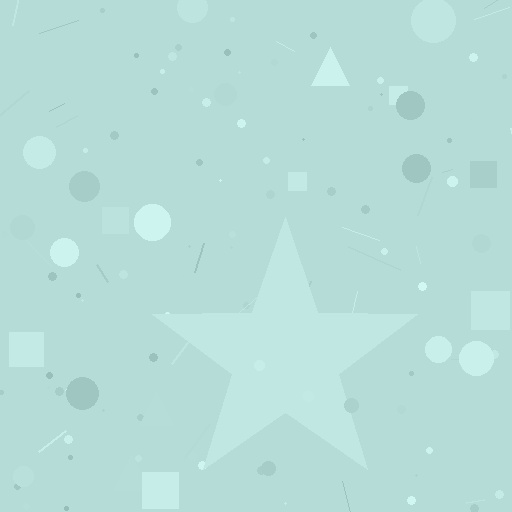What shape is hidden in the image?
A star is hidden in the image.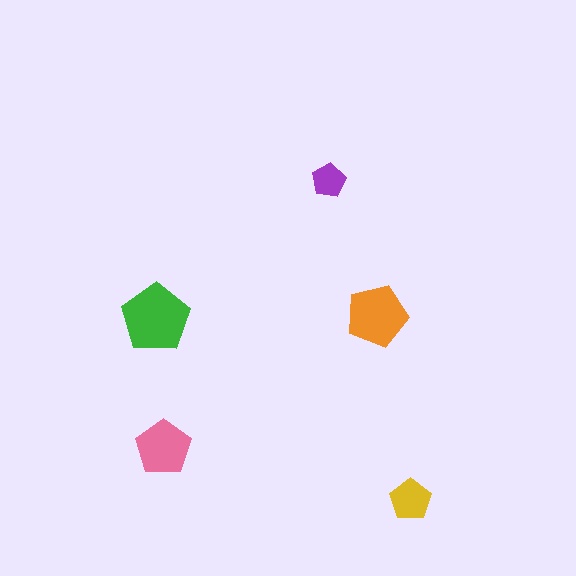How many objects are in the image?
There are 5 objects in the image.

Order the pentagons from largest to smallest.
the green one, the orange one, the pink one, the yellow one, the purple one.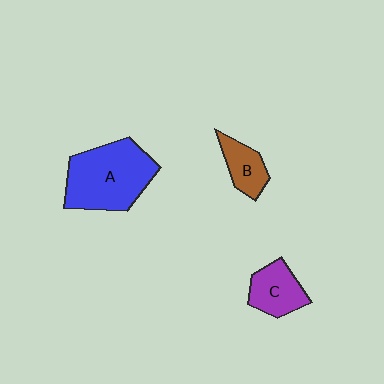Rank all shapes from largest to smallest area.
From largest to smallest: A (blue), C (purple), B (brown).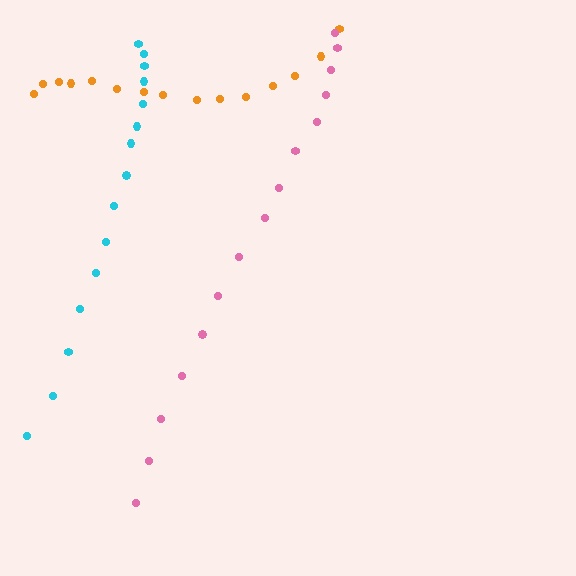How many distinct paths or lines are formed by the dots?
There are 3 distinct paths.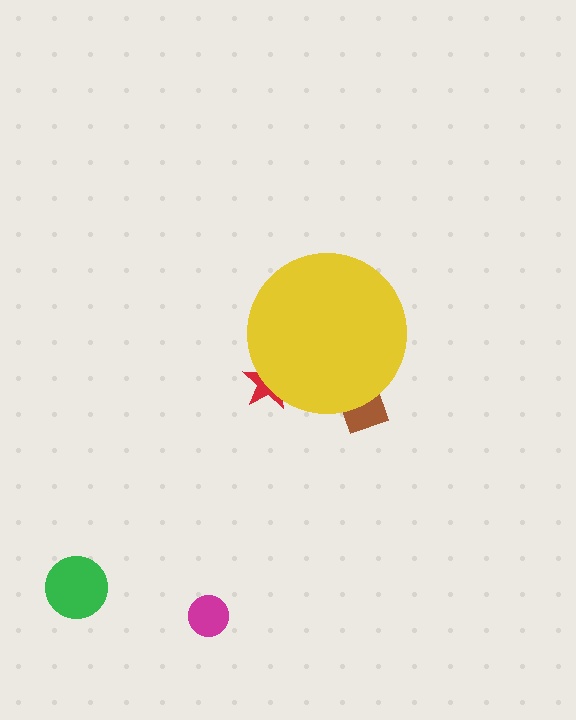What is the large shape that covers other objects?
A yellow circle.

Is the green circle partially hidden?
No, the green circle is fully visible.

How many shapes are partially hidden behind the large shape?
2 shapes are partially hidden.